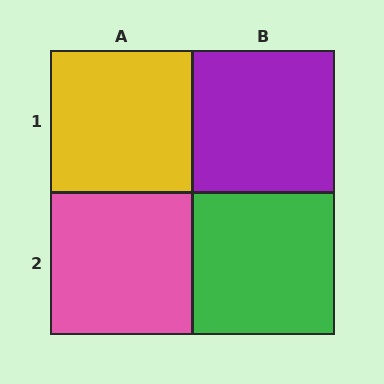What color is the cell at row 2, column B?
Green.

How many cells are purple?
1 cell is purple.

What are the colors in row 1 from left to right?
Yellow, purple.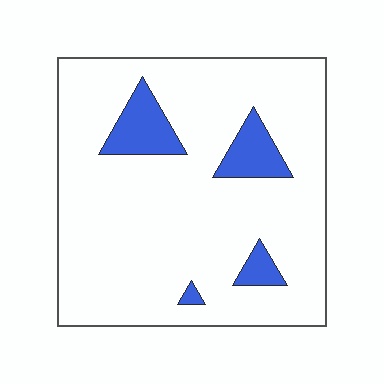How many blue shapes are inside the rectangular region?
4.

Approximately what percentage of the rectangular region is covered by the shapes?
Approximately 10%.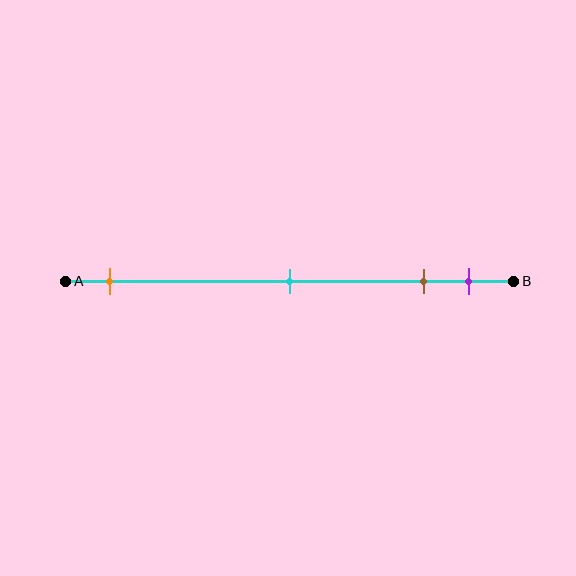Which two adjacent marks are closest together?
The brown and purple marks are the closest adjacent pair.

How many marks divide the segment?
There are 4 marks dividing the segment.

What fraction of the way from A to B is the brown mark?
The brown mark is approximately 80% (0.8) of the way from A to B.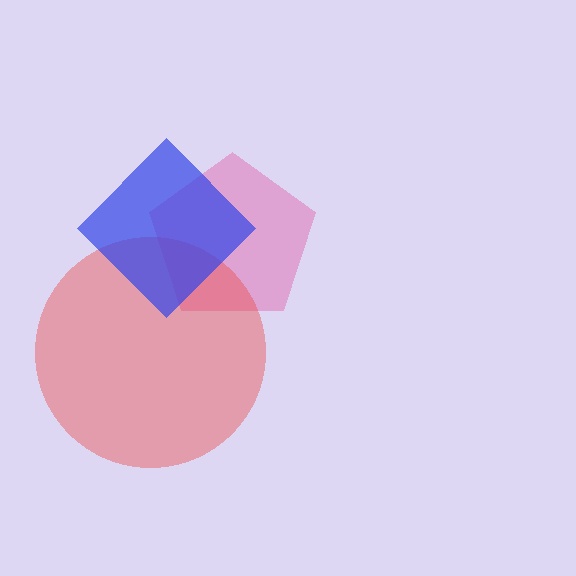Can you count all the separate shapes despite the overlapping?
Yes, there are 3 separate shapes.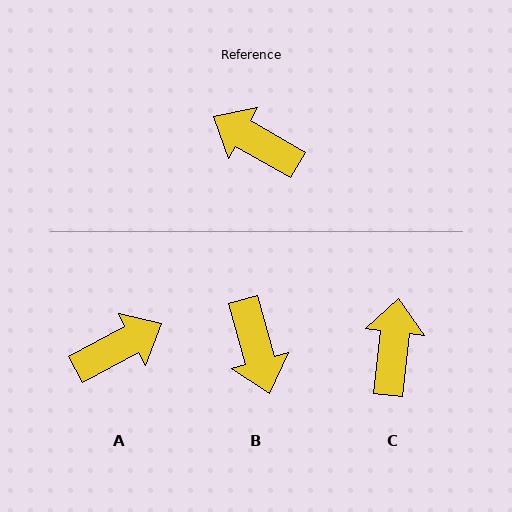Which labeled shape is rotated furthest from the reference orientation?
B, about 136 degrees away.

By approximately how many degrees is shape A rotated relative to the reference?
Approximately 122 degrees clockwise.